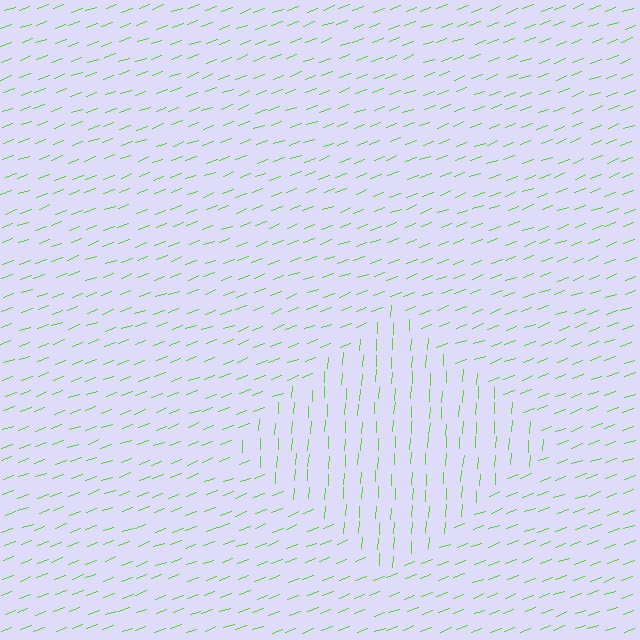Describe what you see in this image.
The image is filled with small lime line segments. A diamond region in the image has lines oriented differently from the surrounding lines, creating a visible texture boundary.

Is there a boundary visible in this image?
Yes, there is a texture boundary formed by a change in line orientation.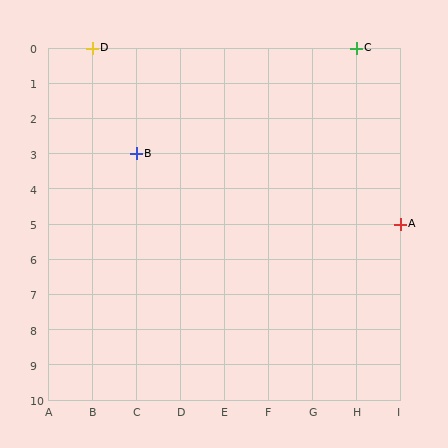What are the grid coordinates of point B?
Point B is at grid coordinates (C, 3).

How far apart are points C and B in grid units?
Points C and B are 5 columns and 3 rows apart (about 5.8 grid units diagonally).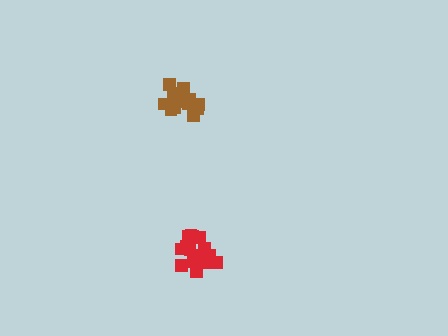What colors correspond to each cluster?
The clusters are colored: red, brown.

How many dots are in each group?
Group 1: 16 dots, Group 2: 14 dots (30 total).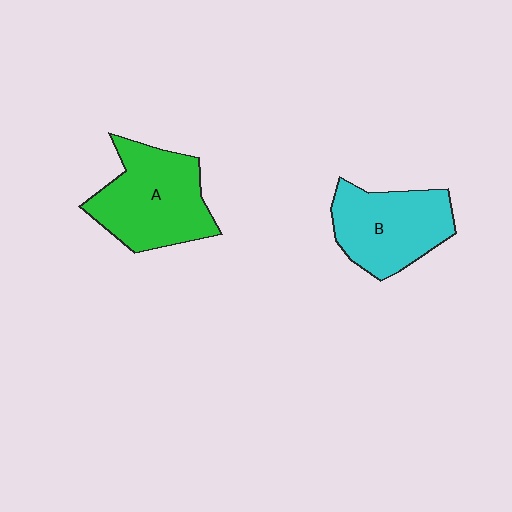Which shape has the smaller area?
Shape B (cyan).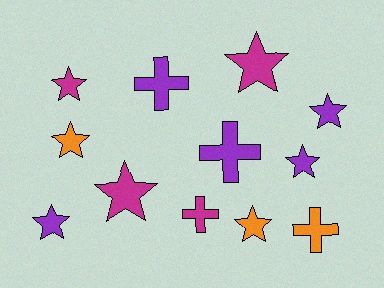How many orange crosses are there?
There is 1 orange cross.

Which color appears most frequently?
Purple, with 5 objects.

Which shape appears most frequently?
Star, with 8 objects.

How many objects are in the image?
There are 12 objects.